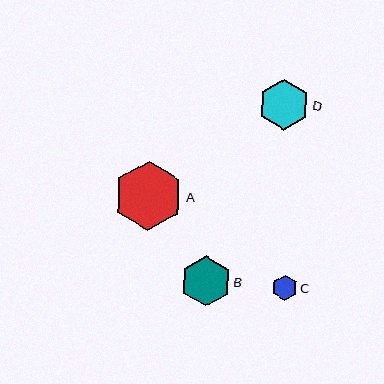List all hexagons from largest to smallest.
From largest to smallest: A, D, B, C.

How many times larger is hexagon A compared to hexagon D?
Hexagon A is approximately 1.4 times the size of hexagon D.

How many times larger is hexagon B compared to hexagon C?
Hexagon B is approximately 2.0 times the size of hexagon C.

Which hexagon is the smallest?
Hexagon C is the smallest with a size of approximately 25 pixels.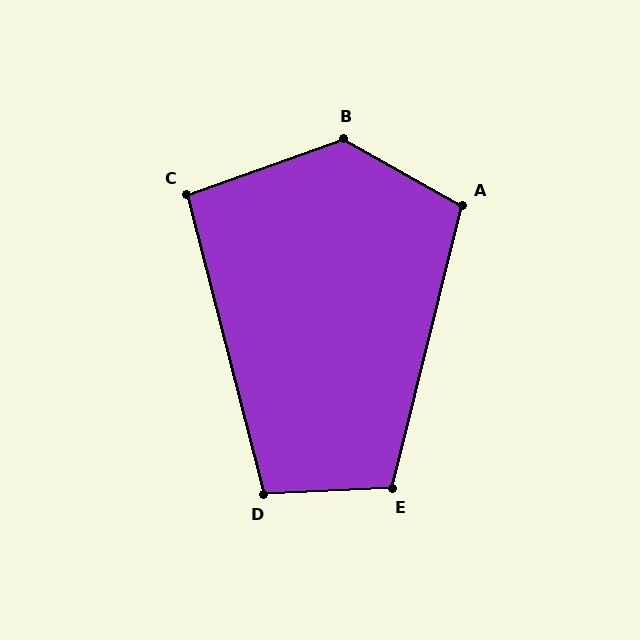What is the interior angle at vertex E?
Approximately 107 degrees (obtuse).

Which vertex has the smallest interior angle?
C, at approximately 95 degrees.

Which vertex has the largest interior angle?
B, at approximately 131 degrees.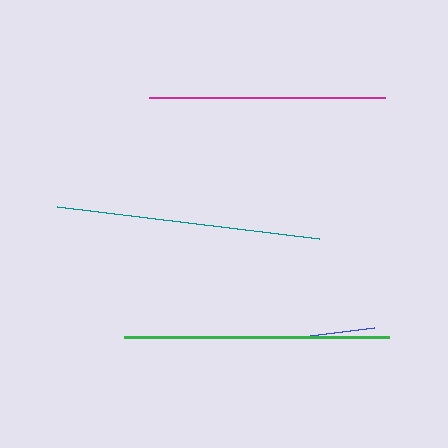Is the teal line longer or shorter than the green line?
The green line is longer than the teal line.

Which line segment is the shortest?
The blue line is the shortest at approximately 65 pixels.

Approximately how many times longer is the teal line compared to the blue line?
The teal line is approximately 4.1 times the length of the blue line.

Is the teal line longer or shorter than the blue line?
The teal line is longer than the blue line.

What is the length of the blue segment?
The blue segment is approximately 65 pixels long.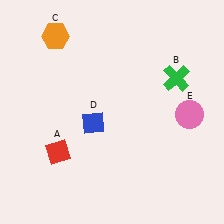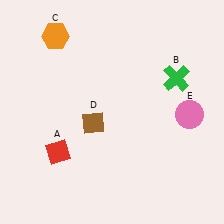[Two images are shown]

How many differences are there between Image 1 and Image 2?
There is 1 difference between the two images.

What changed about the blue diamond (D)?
In Image 1, D is blue. In Image 2, it changed to brown.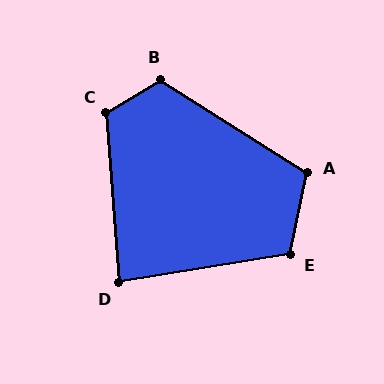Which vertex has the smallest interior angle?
D, at approximately 85 degrees.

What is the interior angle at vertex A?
Approximately 111 degrees (obtuse).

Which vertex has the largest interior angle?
C, at approximately 117 degrees.